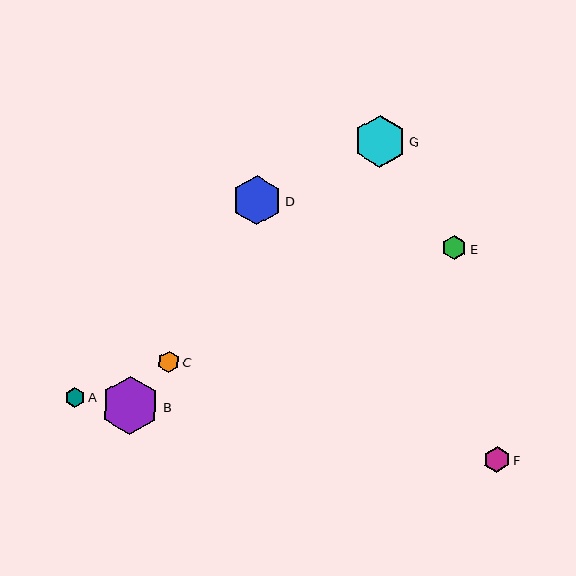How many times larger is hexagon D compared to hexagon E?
Hexagon D is approximately 2.0 times the size of hexagon E.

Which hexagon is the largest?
Hexagon B is the largest with a size of approximately 58 pixels.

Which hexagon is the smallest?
Hexagon A is the smallest with a size of approximately 20 pixels.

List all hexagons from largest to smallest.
From largest to smallest: B, G, D, F, E, C, A.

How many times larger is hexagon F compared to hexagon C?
Hexagon F is approximately 1.2 times the size of hexagon C.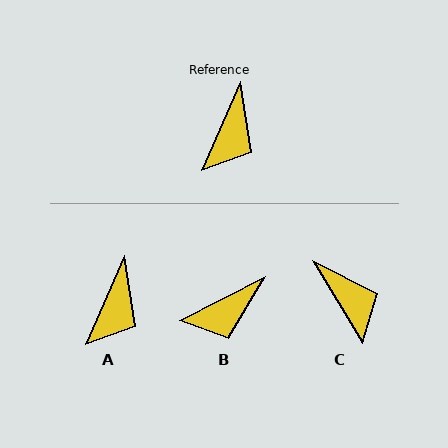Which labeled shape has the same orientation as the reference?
A.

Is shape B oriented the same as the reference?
No, it is off by about 39 degrees.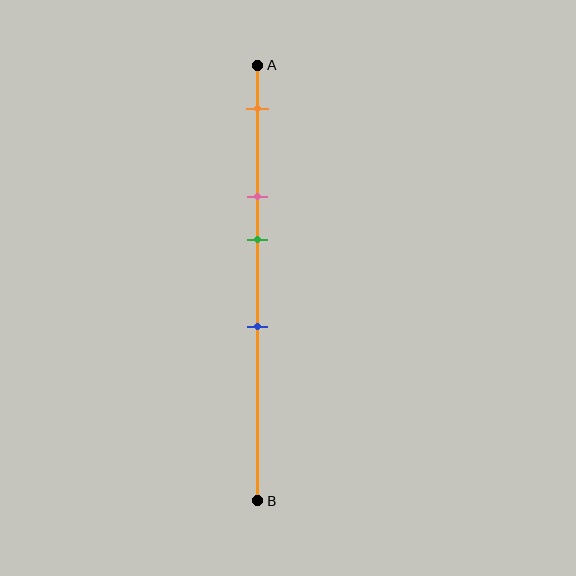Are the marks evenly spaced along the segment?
No, the marks are not evenly spaced.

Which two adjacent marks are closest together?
The pink and green marks are the closest adjacent pair.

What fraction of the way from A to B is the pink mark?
The pink mark is approximately 30% (0.3) of the way from A to B.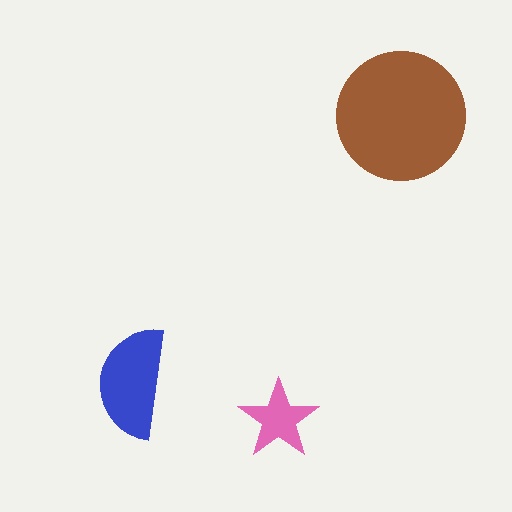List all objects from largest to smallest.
The brown circle, the blue semicircle, the pink star.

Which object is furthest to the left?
The blue semicircle is leftmost.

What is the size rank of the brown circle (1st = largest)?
1st.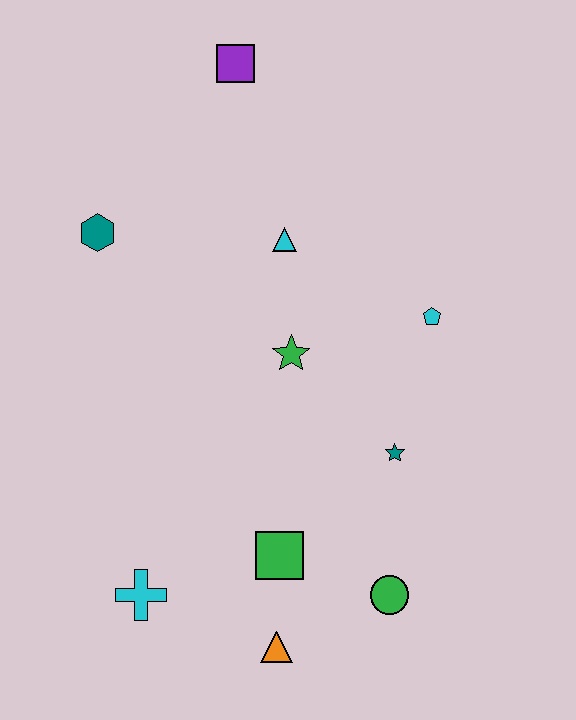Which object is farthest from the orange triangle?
The purple square is farthest from the orange triangle.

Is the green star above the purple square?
No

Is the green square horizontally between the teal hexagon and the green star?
Yes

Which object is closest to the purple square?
The cyan triangle is closest to the purple square.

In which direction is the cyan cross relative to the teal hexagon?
The cyan cross is below the teal hexagon.